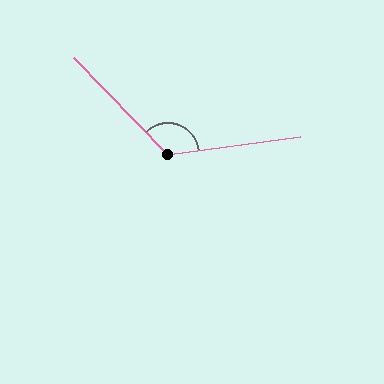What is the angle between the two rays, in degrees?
Approximately 127 degrees.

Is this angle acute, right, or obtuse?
It is obtuse.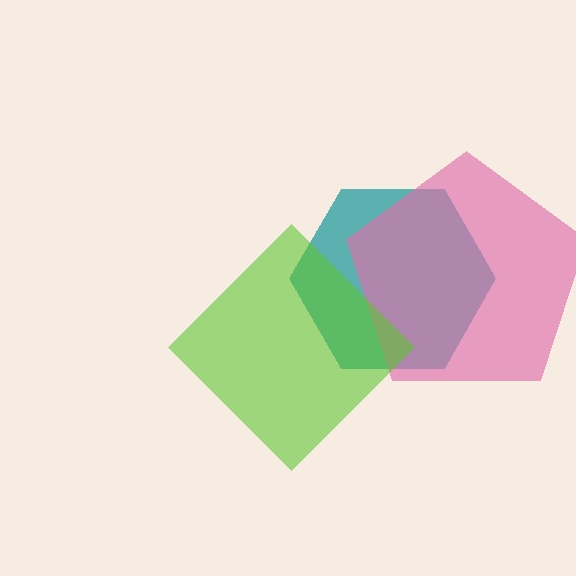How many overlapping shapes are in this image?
There are 3 overlapping shapes in the image.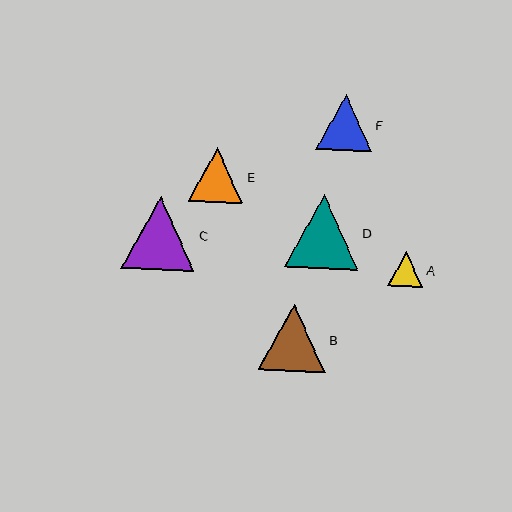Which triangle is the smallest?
Triangle A is the smallest with a size of approximately 35 pixels.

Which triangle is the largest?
Triangle D is the largest with a size of approximately 74 pixels.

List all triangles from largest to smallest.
From largest to smallest: D, C, B, F, E, A.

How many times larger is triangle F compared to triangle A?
Triangle F is approximately 1.6 times the size of triangle A.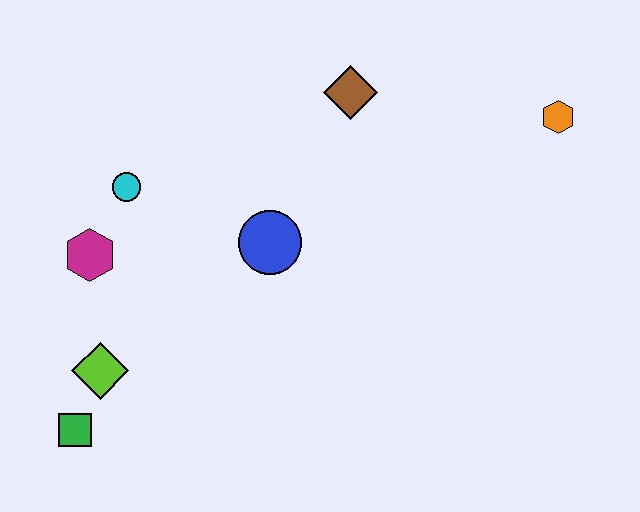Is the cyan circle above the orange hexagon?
No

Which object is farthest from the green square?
The orange hexagon is farthest from the green square.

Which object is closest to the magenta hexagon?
The cyan circle is closest to the magenta hexagon.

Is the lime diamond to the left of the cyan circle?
Yes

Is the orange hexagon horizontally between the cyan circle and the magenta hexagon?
No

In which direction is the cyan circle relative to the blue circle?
The cyan circle is to the left of the blue circle.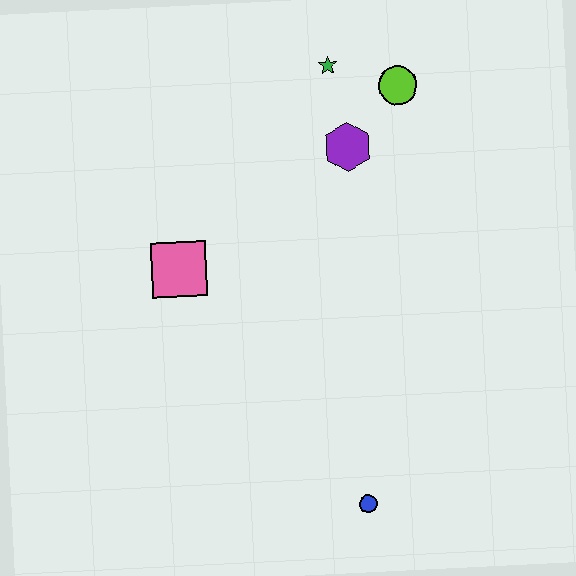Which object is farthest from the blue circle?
The green star is farthest from the blue circle.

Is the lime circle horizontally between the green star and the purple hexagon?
No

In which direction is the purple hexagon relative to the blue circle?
The purple hexagon is above the blue circle.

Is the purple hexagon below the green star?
Yes